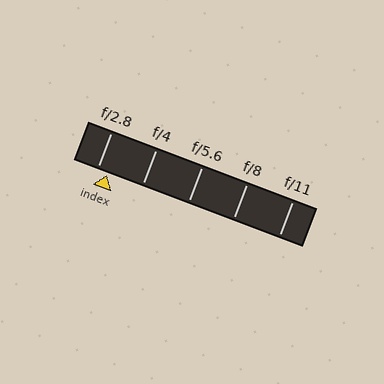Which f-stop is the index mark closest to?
The index mark is closest to f/2.8.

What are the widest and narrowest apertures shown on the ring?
The widest aperture shown is f/2.8 and the narrowest is f/11.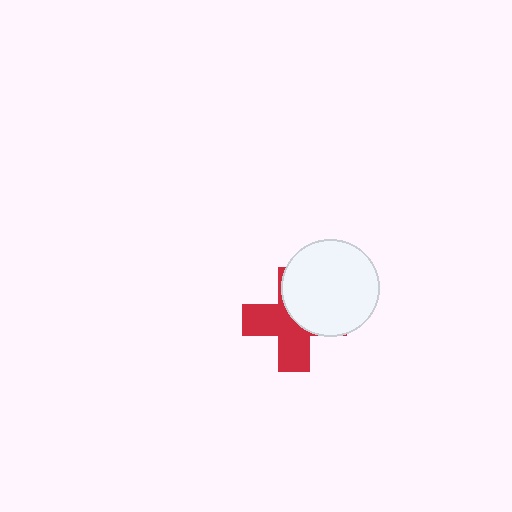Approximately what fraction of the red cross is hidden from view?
Roughly 47% of the red cross is hidden behind the white circle.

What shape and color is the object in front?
The object in front is a white circle.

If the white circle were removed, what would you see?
You would see the complete red cross.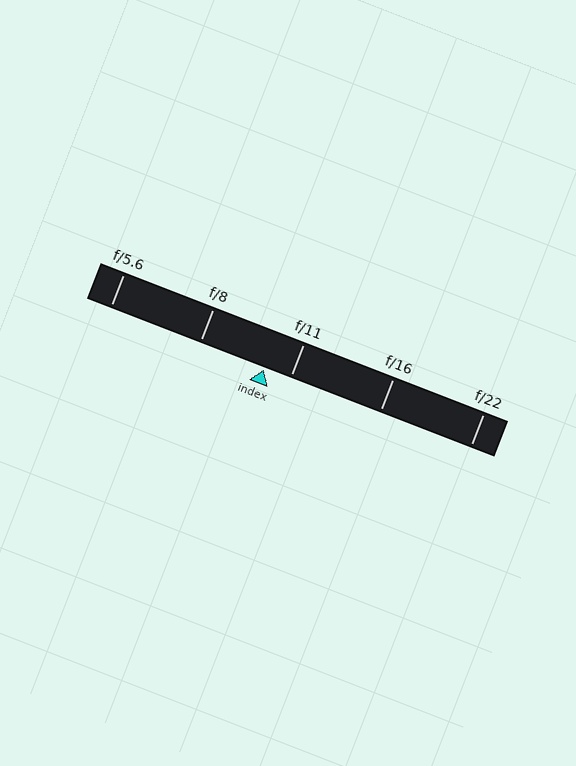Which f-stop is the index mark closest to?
The index mark is closest to f/11.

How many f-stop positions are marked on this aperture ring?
There are 5 f-stop positions marked.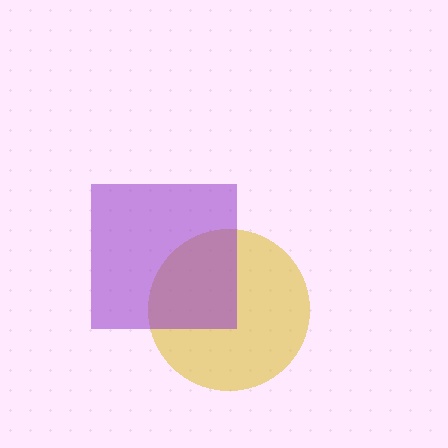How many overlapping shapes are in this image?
There are 2 overlapping shapes in the image.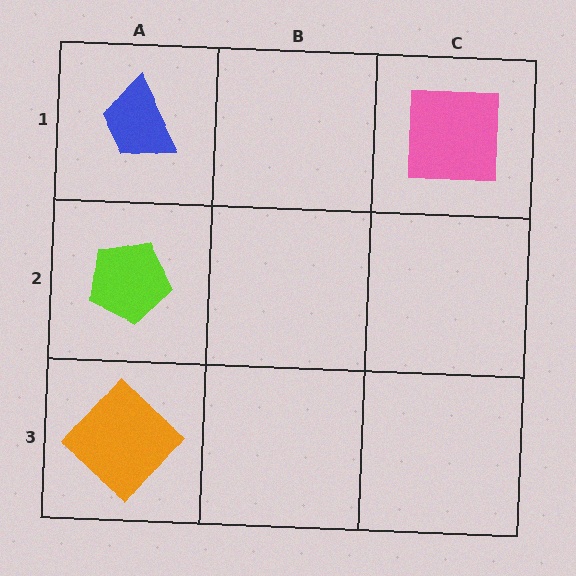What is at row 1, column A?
A blue trapezoid.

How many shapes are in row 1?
2 shapes.